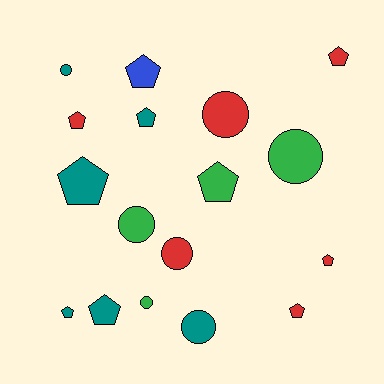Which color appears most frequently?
Red, with 6 objects.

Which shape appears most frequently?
Pentagon, with 10 objects.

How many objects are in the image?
There are 17 objects.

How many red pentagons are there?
There are 4 red pentagons.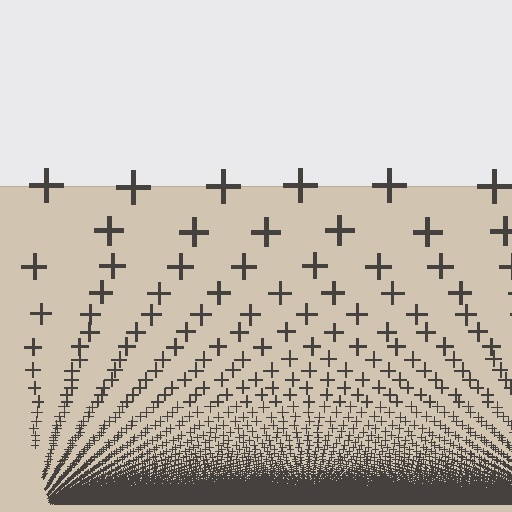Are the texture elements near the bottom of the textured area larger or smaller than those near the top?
Smaller. The gradient is inverted — elements near the bottom are smaller and denser.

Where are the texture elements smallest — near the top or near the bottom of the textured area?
Near the bottom.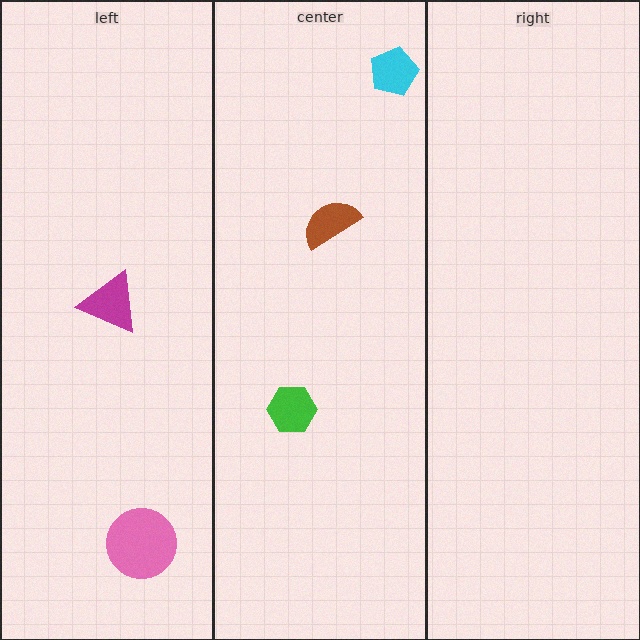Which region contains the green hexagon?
The center region.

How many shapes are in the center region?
3.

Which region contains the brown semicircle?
The center region.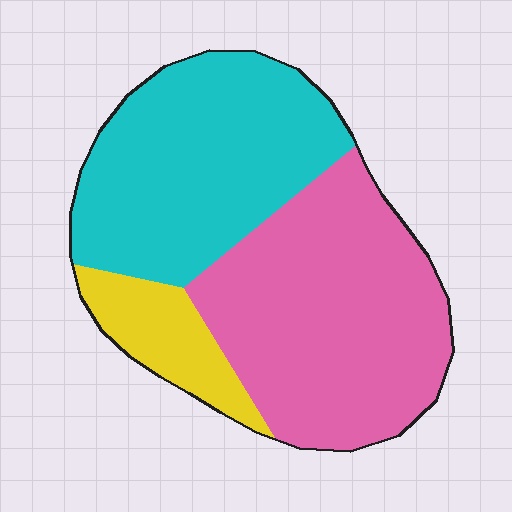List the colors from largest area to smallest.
From largest to smallest: pink, cyan, yellow.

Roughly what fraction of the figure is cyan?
Cyan covers about 40% of the figure.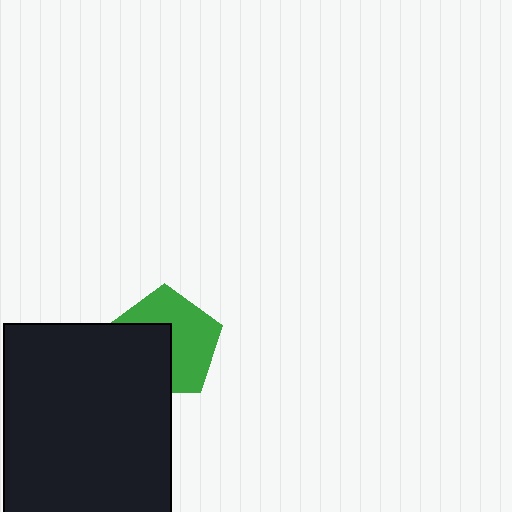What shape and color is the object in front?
The object in front is a black rectangle.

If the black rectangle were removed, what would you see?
You would see the complete green pentagon.